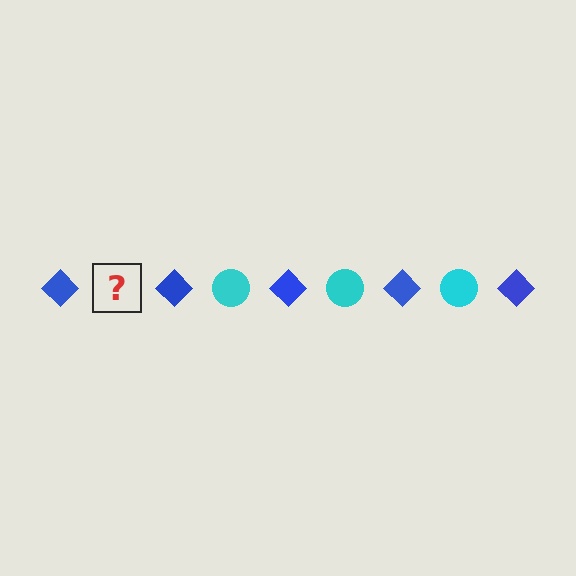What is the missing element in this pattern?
The missing element is a cyan circle.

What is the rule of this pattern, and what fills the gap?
The rule is that the pattern alternates between blue diamond and cyan circle. The gap should be filled with a cyan circle.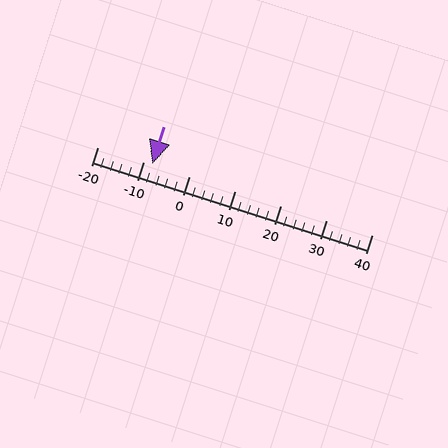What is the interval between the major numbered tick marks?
The major tick marks are spaced 10 units apart.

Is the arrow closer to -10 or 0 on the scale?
The arrow is closer to -10.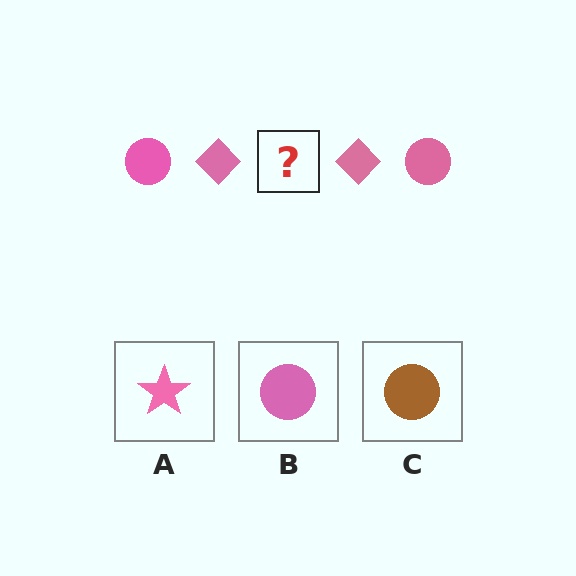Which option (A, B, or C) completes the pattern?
B.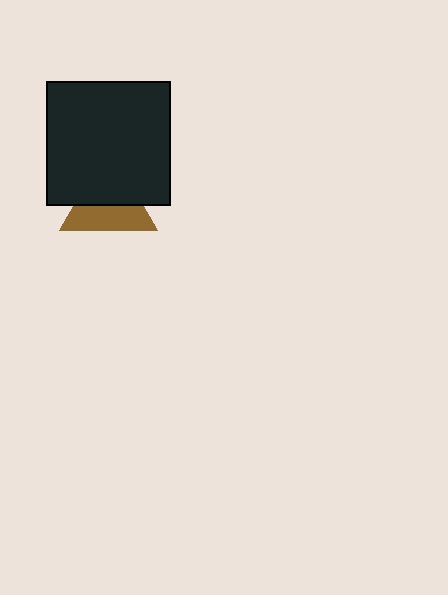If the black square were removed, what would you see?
You would see the complete brown triangle.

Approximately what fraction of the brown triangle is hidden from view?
Roughly 49% of the brown triangle is hidden behind the black square.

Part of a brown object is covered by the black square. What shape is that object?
It is a triangle.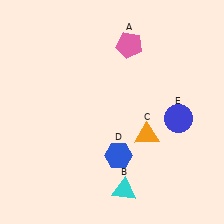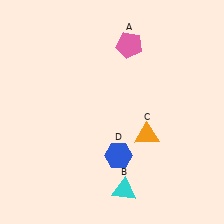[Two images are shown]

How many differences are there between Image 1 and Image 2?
There is 1 difference between the two images.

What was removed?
The blue circle (E) was removed in Image 2.